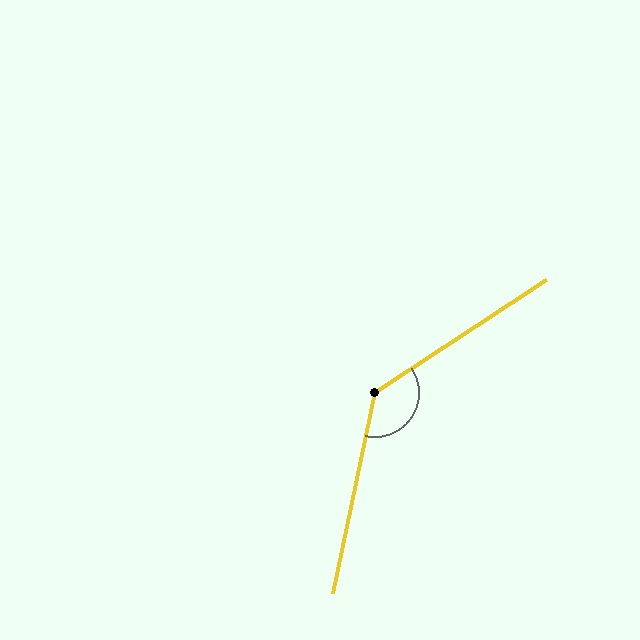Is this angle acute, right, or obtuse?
It is obtuse.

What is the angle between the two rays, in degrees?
Approximately 135 degrees.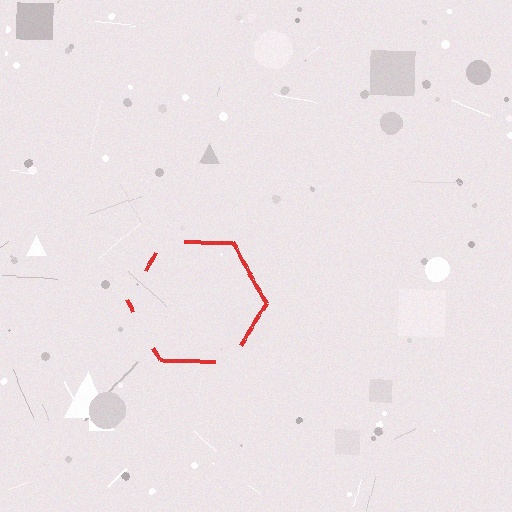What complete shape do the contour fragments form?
The contour fragments form a hexagon.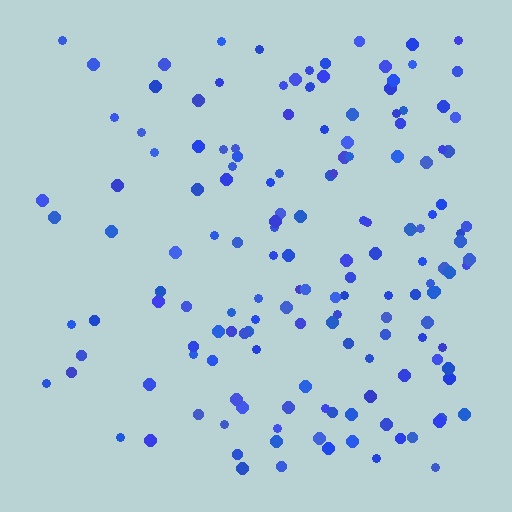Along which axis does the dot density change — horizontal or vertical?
Horizontal.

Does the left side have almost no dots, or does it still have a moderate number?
Still a moderate number, just noticeably fewer than the right.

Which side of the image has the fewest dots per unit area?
The left.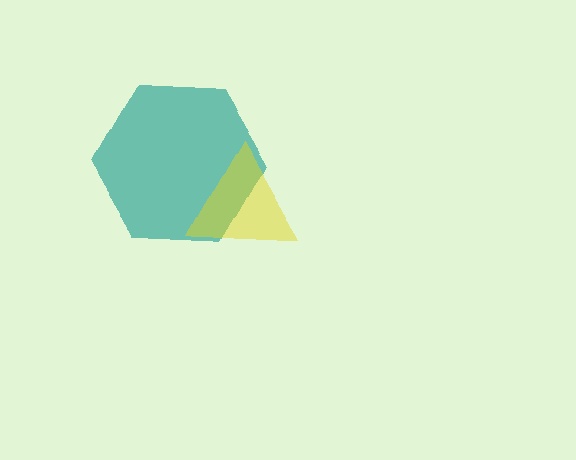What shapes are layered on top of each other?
The layered shapes are: a teal hexagon, a yellow triangle.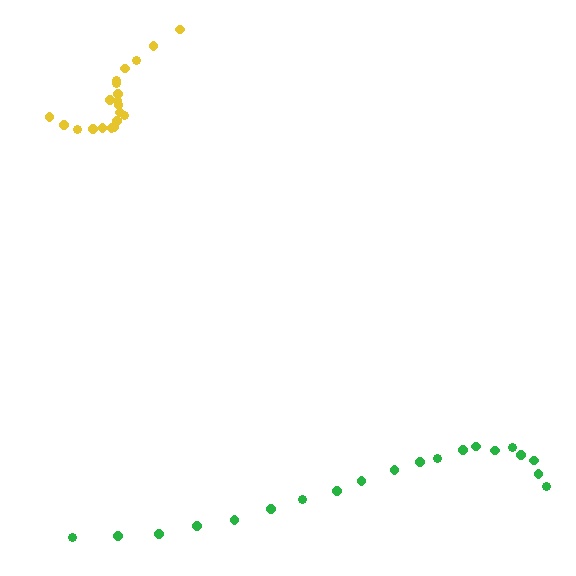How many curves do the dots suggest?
There are 2 distinct paths.